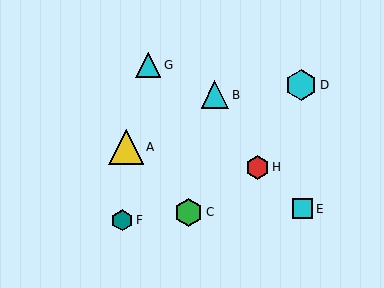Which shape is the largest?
The yellow triangle (labeled A) is the largest.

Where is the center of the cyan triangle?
The center of the cyan triangle is at (148, 65).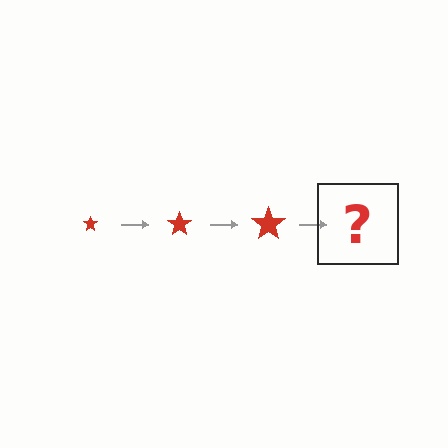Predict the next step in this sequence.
The next step is a red star, larger than the previous one.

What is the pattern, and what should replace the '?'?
The pattern is that the star gets progressively larger each step. The '?' should be a red star, larger than the previous one.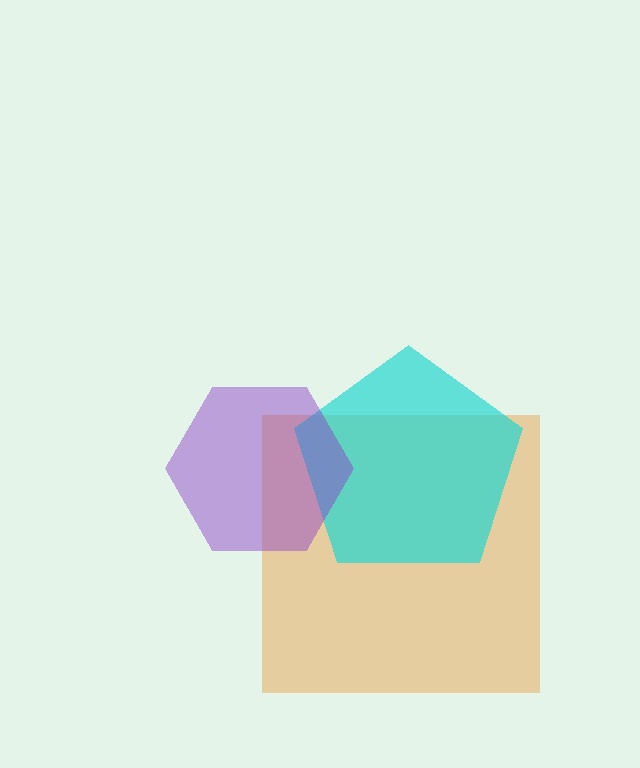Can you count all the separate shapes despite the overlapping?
Yes, there are 3 separate shapes.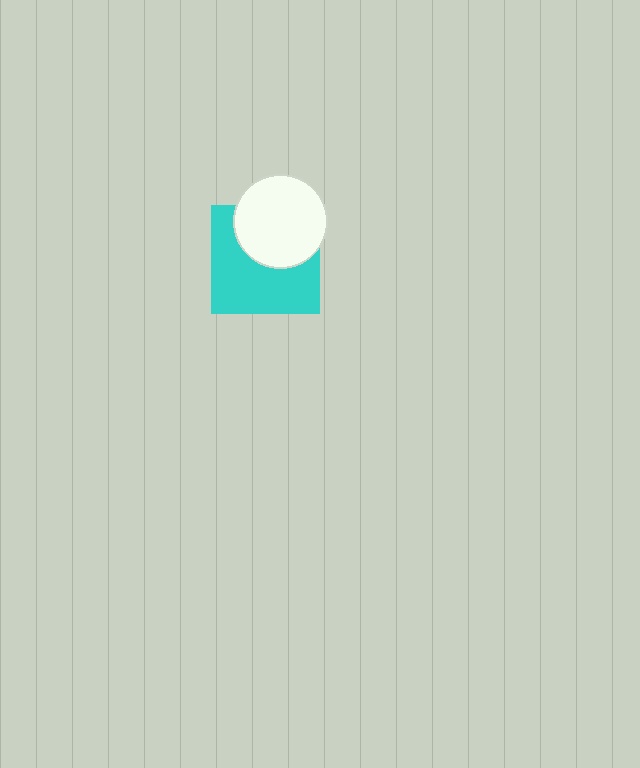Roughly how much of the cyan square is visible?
About half of it is visible (roughly 59%).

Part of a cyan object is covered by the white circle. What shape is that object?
It is a square.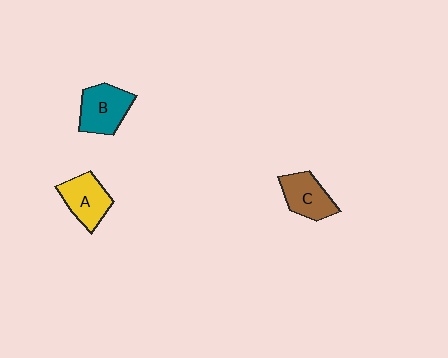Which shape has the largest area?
Shape B (teal).